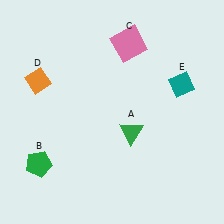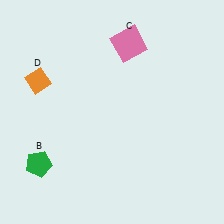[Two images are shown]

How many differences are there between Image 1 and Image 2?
There are 2 differences between the two images.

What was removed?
The green triangle (A), the teal diamond (E) were removed in Image 2.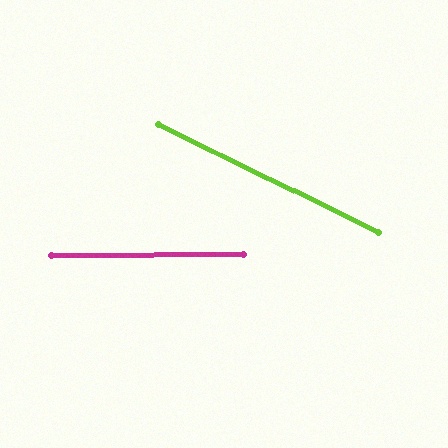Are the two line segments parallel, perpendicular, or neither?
Neither parallel nor perpendicular — they differ by about 26°.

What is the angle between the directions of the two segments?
Approximately 26 degrees.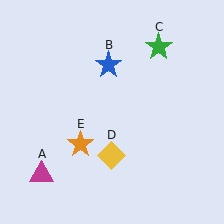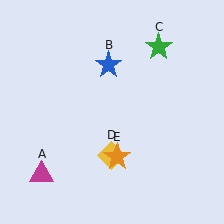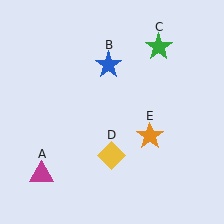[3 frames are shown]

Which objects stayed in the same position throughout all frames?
Magenta triangle (object A) and blue star (object B) and green star (object C) and yellow diamond (object D) remained stationary.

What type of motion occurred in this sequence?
The orange star (object E) rotated counterclockwise around the center of the scene.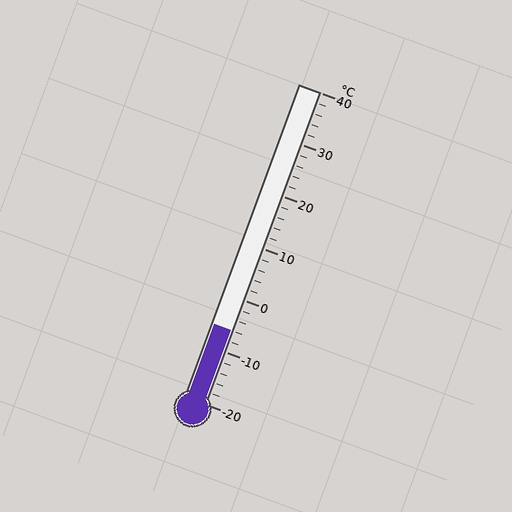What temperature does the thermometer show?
The thermometer shows approximately -6°C.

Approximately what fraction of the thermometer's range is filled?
The thermometer is filled to approximately 25% of its range.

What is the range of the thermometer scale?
The thermometer scale ranges from -20°C to 40°C.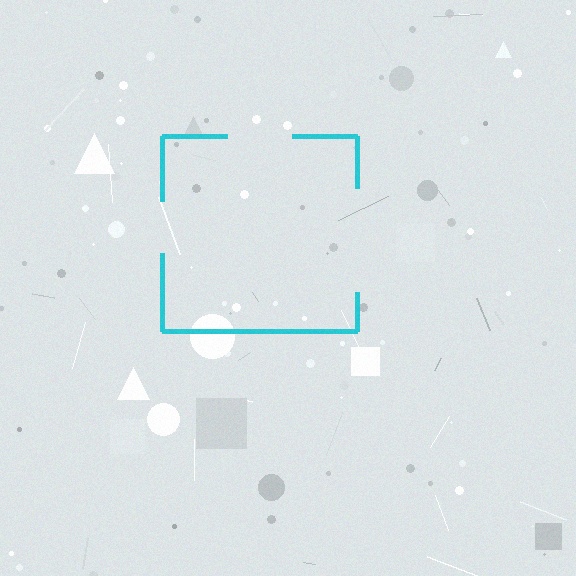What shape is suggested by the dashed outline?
The dashed outline suggests a square.